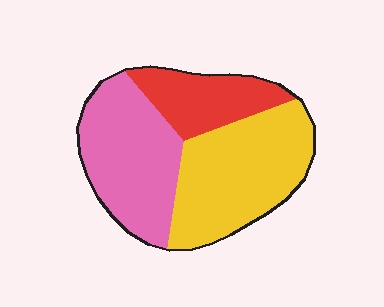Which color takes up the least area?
Red, at roughly 20%.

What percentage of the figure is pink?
Pink takes up about three eighths (3/8) of the figure.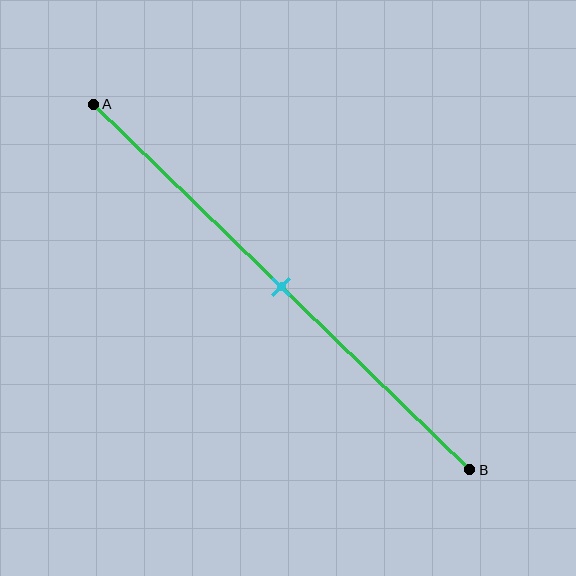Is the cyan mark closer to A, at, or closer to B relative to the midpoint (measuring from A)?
The cyan mark is approximately at the midpoint of segment AB.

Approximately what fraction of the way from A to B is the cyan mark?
The cyan mark is approximately 50% of the way from A to B.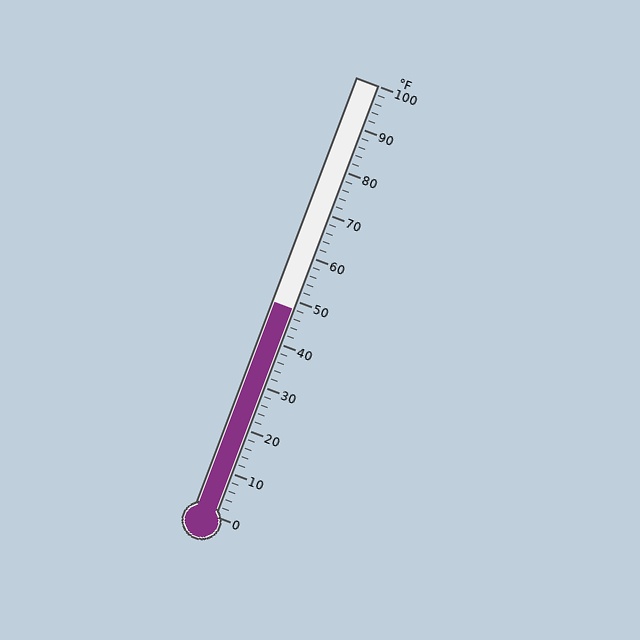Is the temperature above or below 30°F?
The temperature is above 30°F.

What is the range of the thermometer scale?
The thermometer scale ranges from 0°F to 100°F.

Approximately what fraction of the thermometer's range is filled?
The thermometer is filled to approximately 50% of its range.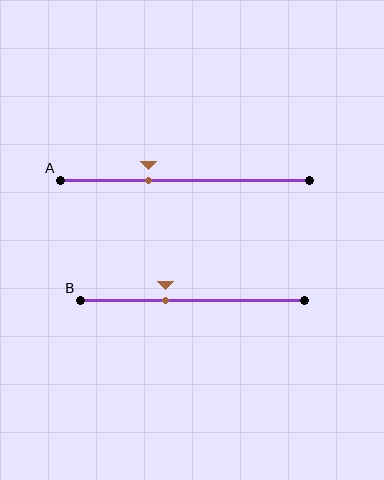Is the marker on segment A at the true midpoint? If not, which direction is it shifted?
No, the marker on segment A is shifted to the left by about 14% of the segment length.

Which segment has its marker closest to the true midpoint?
Segment B has its marker closest to the true midpoint.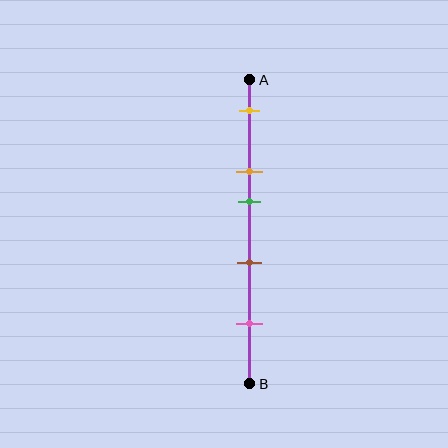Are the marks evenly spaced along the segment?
No, the marks are not evenly spaced.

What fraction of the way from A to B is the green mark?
The green mark is approximately 40% (0.4) of the way from A to B.